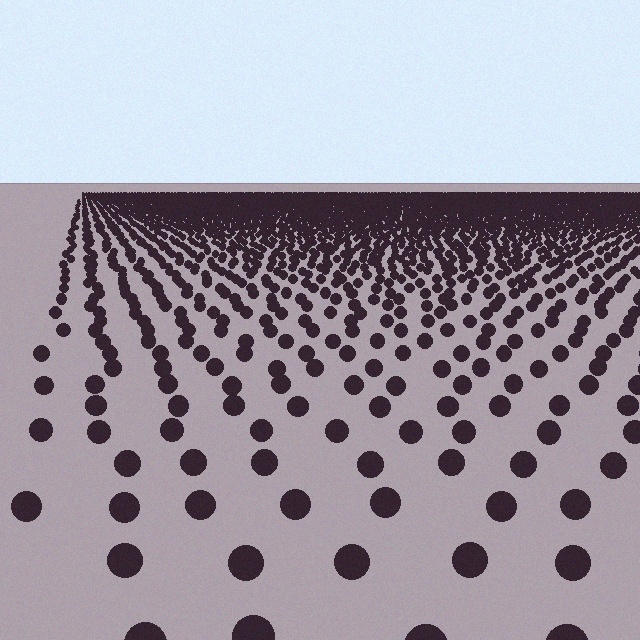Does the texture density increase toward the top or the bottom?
Density increases toward the top.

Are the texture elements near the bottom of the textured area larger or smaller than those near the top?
Larger. Near the bottom, elements are closer to the viewer and appear at a bigger on-screen size.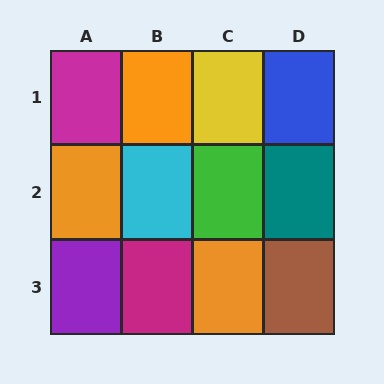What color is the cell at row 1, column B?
Orange.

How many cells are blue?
1 cell is blue.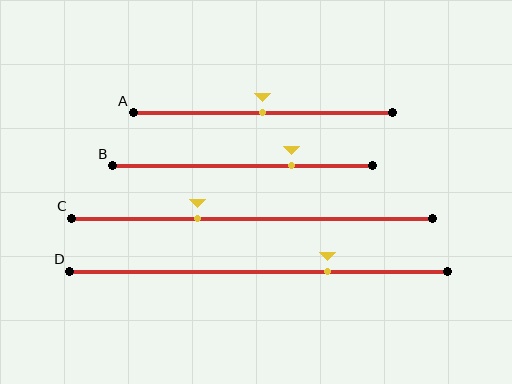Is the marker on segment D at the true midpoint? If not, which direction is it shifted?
No, the marker on segment D is shifted to the right by about 18% of the segment length.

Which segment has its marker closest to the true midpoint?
Segment A has its marker closest to the true midpoint.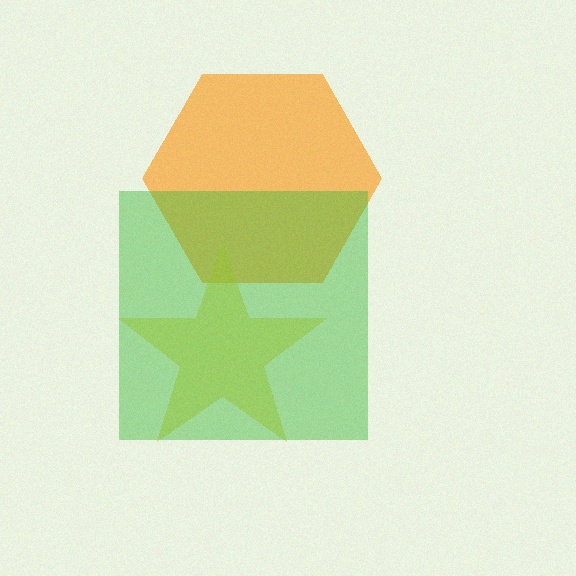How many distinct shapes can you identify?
There are 3 distinct shapes: an orange hexagon, a yellow star, a green square.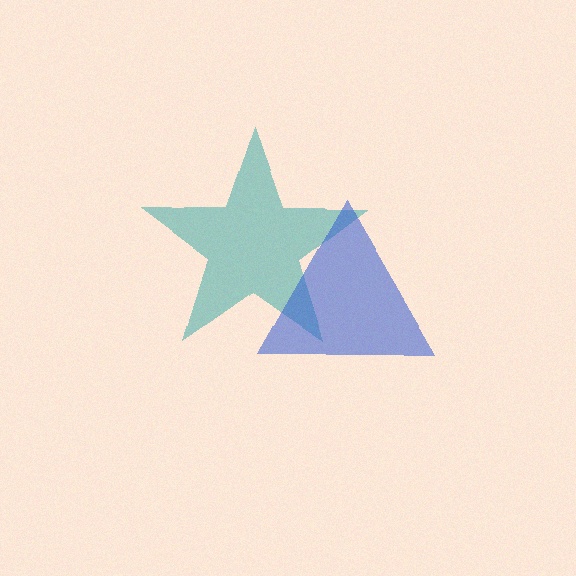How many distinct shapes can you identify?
There are 2 distinct shapes: a teal star, a blue triangle.